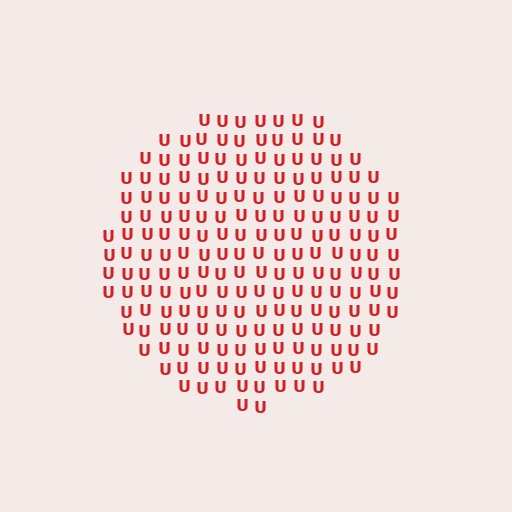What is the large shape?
The large shape is a circle.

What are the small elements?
The small elements are letter U's.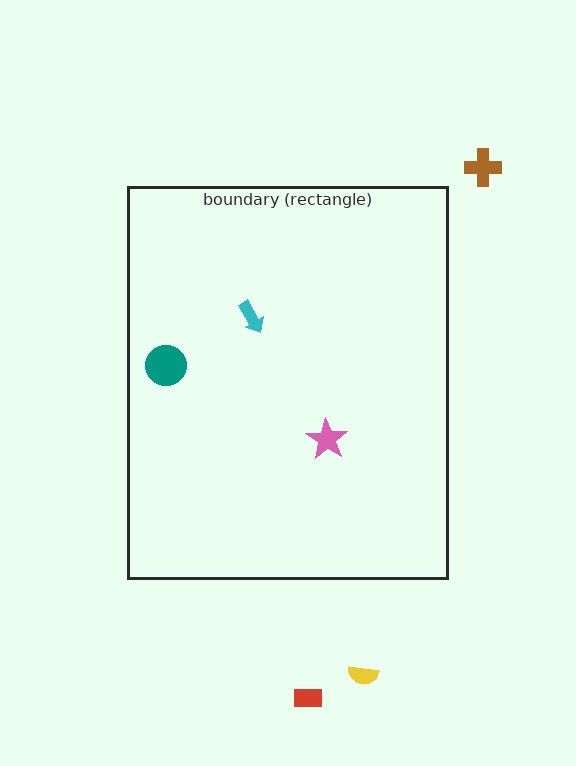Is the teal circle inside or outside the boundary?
Inside.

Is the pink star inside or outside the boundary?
Inside.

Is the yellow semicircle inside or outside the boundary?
Outside.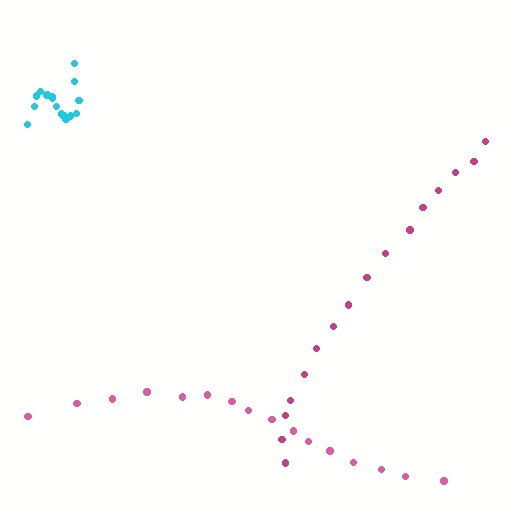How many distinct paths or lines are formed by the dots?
There are 3 distinct paths.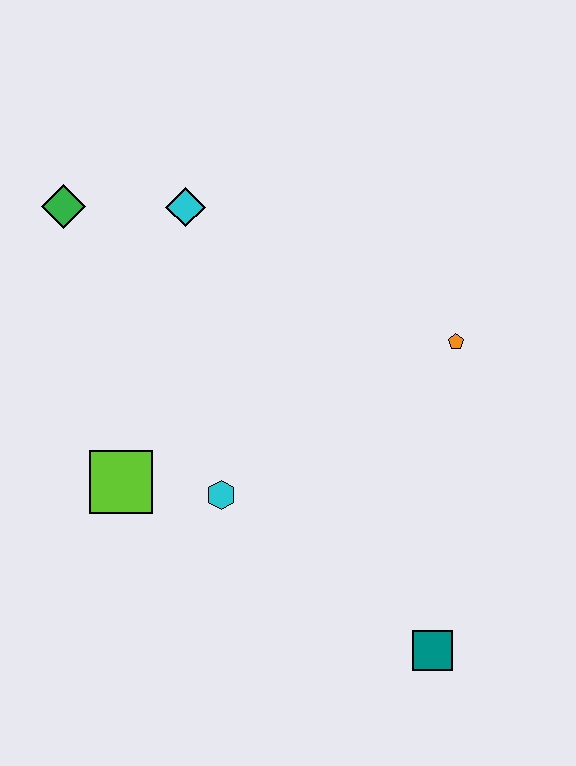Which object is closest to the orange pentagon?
The cyan hexagon is closest to the orange pentagon.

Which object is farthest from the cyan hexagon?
The green diamond is farthest from the cyan hexagon.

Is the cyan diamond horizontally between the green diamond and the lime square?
No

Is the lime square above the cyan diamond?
No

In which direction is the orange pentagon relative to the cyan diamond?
The orange pentagon is to the right of the cyan diamond.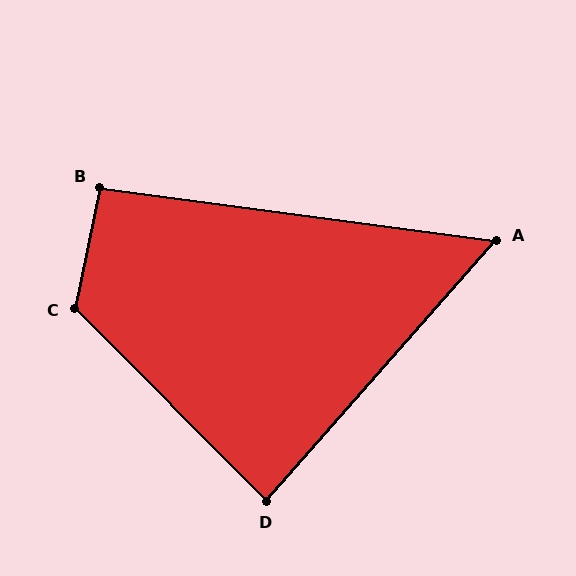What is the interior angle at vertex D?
Approximately 86 degrees (approximately right).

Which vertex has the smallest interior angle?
A, at approximately 56 degrees.